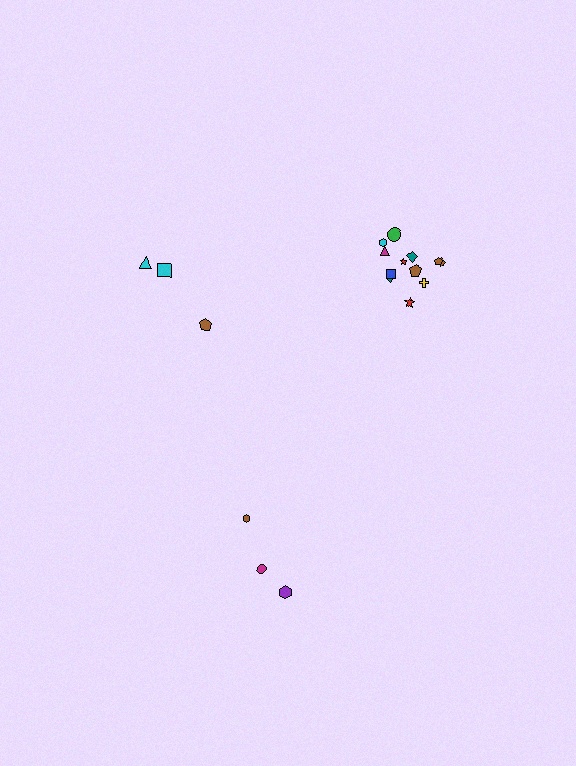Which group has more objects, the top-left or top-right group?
The top-right group.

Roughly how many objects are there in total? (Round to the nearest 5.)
Roughly 20 objects in total.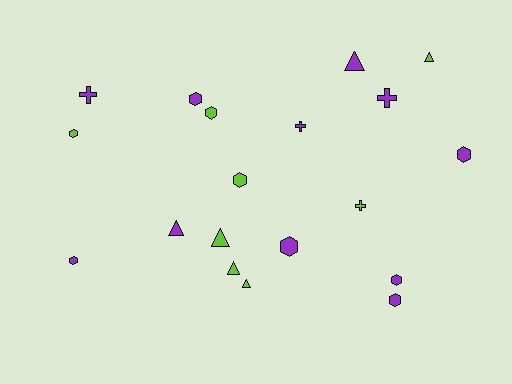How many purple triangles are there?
There are 2 purple triangles.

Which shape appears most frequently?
Hexagon, with 9 objects.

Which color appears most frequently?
Purple, with 11 objects.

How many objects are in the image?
There are 19 objects.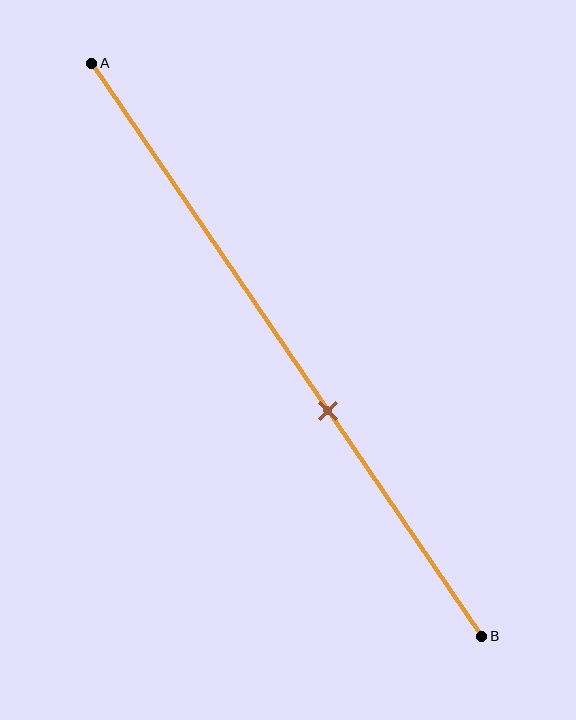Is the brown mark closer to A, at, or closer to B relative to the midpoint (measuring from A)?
The brown mark is closer to point B than the midpoint of segment AB.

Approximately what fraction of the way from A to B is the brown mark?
The brown mark is approximately 60% of the way from A to B.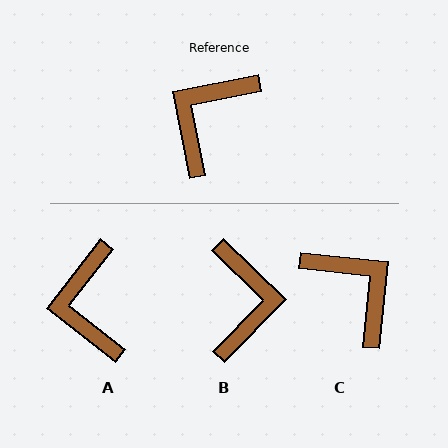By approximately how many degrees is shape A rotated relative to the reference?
Approximately 41 degrees counter-clockwise.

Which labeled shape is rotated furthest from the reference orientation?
B, about 146 degrees away.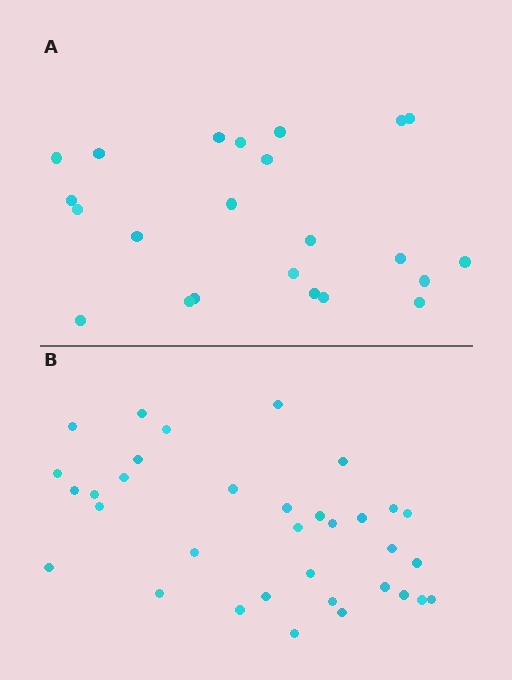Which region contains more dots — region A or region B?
Region B (the bottom region) has more dots.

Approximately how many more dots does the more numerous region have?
Region B has roughly 12 or so more dots than region A.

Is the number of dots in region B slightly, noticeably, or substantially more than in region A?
Region B has substantially more. The ratio is roughly 1.5 to 1.